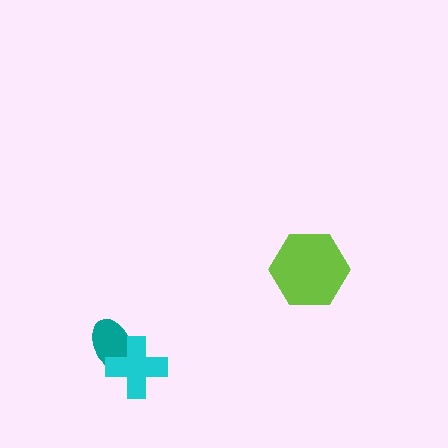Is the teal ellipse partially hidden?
Yes, it is partially covered by another shape.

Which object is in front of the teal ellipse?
The cyan cross is in front of the teal ellipse.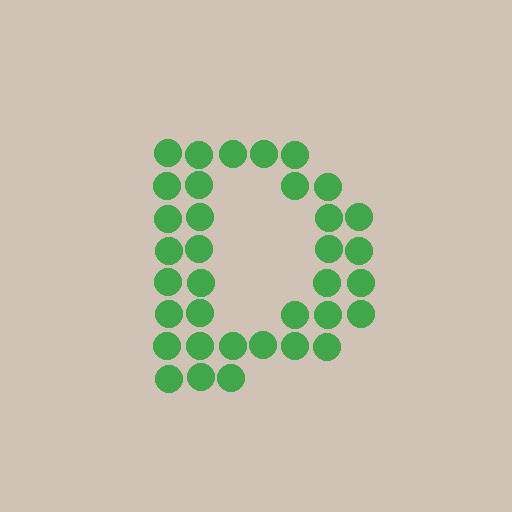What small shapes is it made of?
It is made of small circles.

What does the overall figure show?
The overall figure shows the letter D.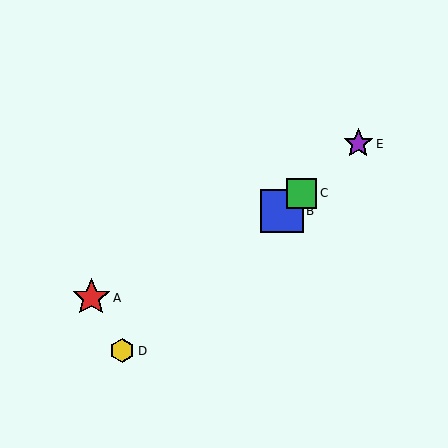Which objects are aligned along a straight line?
Objects B, C, D, E are aligned along a straight line.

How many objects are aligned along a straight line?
4 objects (B, C, D, E) are aligned along a straight line.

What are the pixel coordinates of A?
Object A is at (91, 298).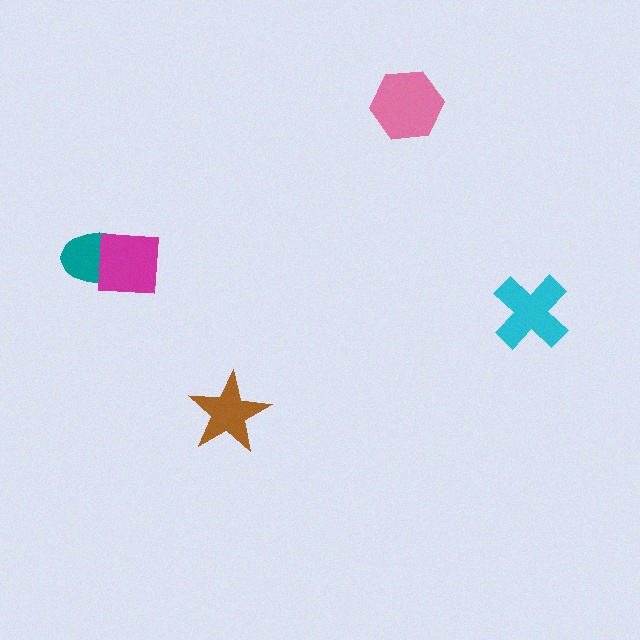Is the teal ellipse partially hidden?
Yes, it is partially covered by another shape.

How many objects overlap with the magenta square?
1 object overlaps with the magenta square.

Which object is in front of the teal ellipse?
The magenta square is in front of the teal ellipse.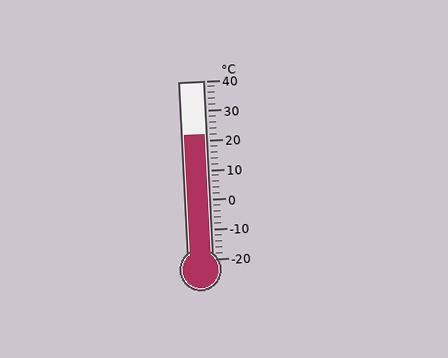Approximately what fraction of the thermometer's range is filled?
The thermometer is filled to approximately 70% of its range.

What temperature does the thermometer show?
The thermometer shows approximately 22°C.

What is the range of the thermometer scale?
The thermometer scale ranges from -20°C to 40°C.